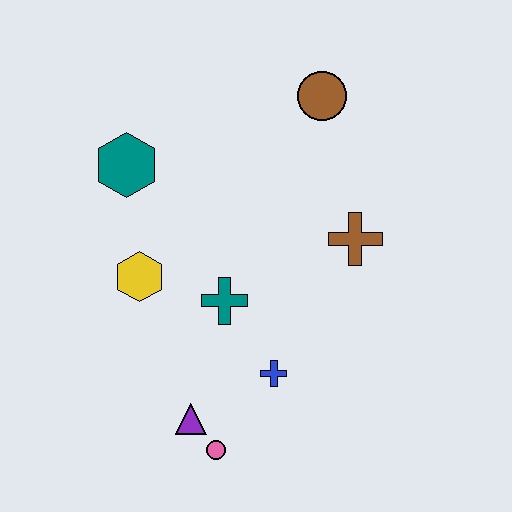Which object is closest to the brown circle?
The brown cross is closest to the brown circle.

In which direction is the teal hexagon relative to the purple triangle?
The teal hexagon is above the purple triangle.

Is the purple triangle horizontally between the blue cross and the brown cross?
No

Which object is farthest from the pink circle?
The brown circle is farthest from the pink circle.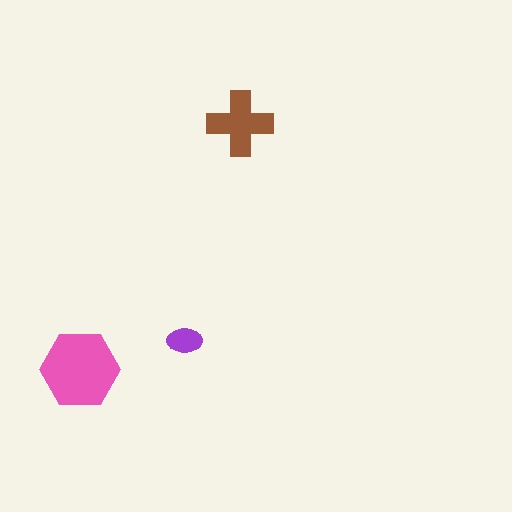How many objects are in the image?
There are 3 objects in the image.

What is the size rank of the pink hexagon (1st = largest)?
1st.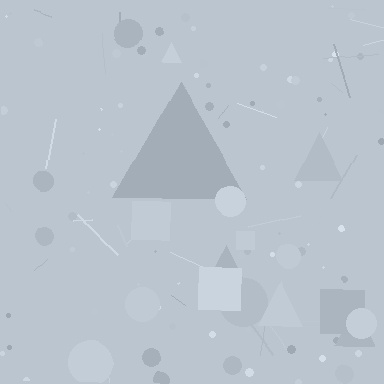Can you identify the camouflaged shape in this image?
The camouflaged shape is a triangle.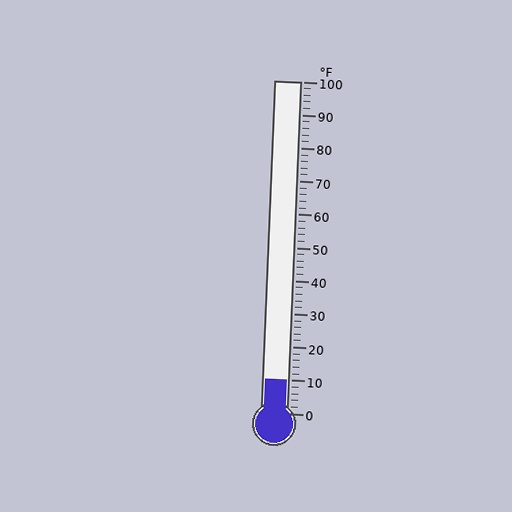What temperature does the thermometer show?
The thermometer shows approximately 10°F.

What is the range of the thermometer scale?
The thermometer scale ranges from 0°F to 100°F.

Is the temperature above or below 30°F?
The temperature is below 30°F.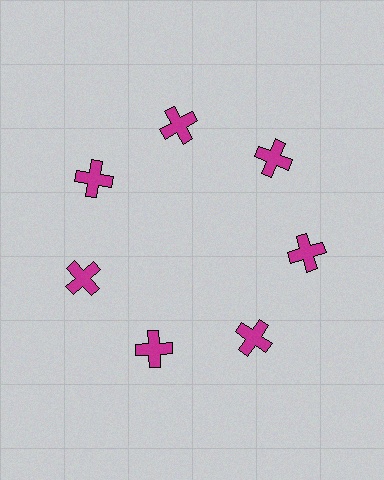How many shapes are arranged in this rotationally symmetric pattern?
There are 7 shapes, arranged in 7 groups of 1.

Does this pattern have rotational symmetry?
Yes, this pattern has 7-fold rotational symmetry. It looks the same after rotating 51 degrees around the center.